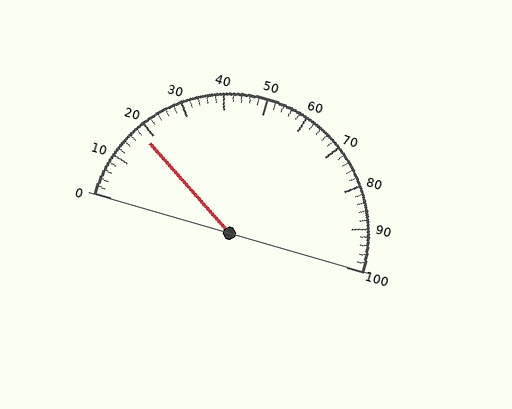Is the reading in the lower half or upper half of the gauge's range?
The reading is in the lower half of the range (0 to 100).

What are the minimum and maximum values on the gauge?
The gauge ranges from 0 to 100.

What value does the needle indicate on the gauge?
The needle indicates approximately 18.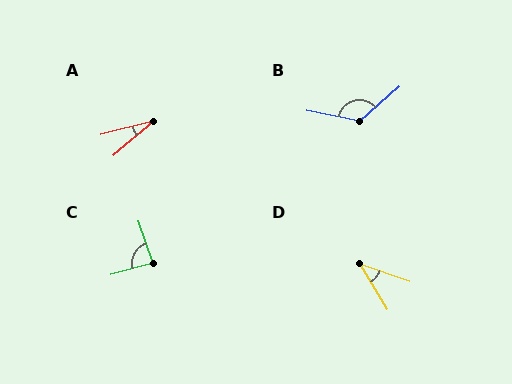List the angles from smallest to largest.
A (26°), D (40°), C (86°), B (127°).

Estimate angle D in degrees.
Approximately 40 degrees.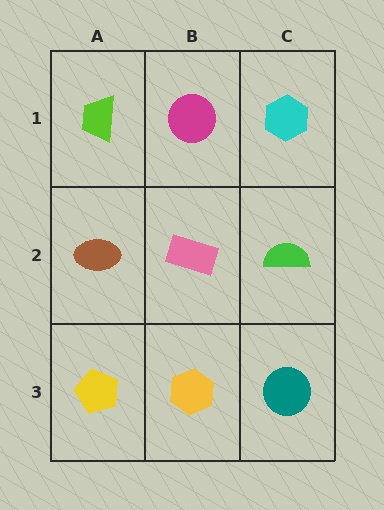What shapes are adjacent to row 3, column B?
A pink rectangle (row 2, column B), a yellow pentagon (row 3, column A), a teal circle (row 3, column C).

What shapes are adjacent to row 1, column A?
A brown ellipse (row 2, column A), a magenta circle (row 1, column B).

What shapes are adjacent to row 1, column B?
A pink rectangle (row 2, column B), a lime trapezoid (row 1, column A), a cyan hexagon (row 1, column C).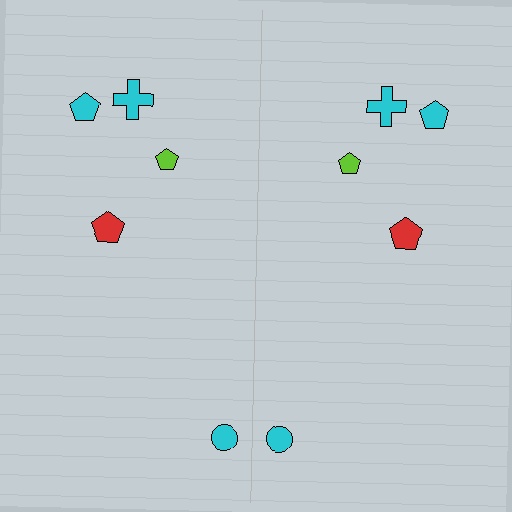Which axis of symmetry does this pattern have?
The pattern has a vertical axis of symmetry running through the center of the image.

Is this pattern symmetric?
Yes, this pattern has bilateral (reflection) symmetry.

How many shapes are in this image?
There are 10 shapes in this image.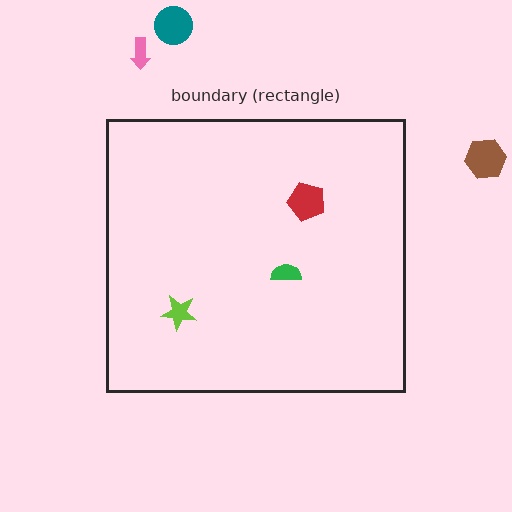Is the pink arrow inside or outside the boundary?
Outside.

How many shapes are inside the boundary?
3 inside, 3 outside.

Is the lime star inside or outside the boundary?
Inside.